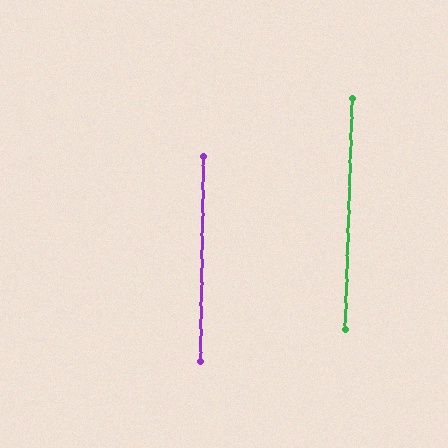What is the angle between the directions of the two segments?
Approximately 1 degree.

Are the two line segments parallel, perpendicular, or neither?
Parallel — their directions differ by only 1.2°.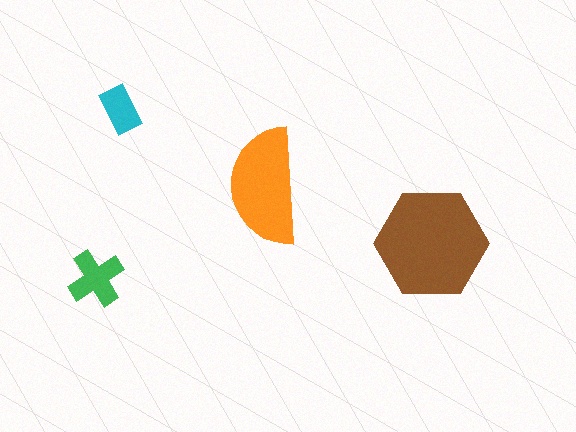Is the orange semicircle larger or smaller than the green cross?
Larger.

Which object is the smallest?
The cyan rectangle.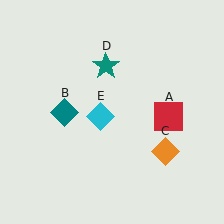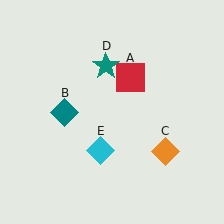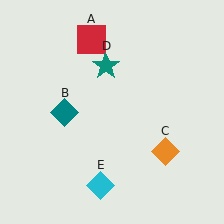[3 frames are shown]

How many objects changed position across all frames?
2 objects changed position: red square (object A), cyan diamond (object E).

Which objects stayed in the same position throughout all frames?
Teal diamond (object B) and orange diamond (object C) and teal star (object D) remained stationary.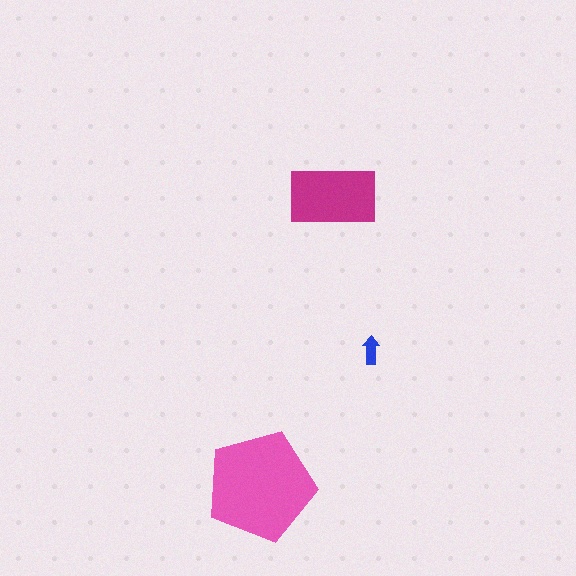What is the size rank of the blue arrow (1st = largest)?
3rd.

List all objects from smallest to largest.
The blue arrow, the magenta rectangle, the pink pentagon.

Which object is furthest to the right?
The blue arrow is rightmost.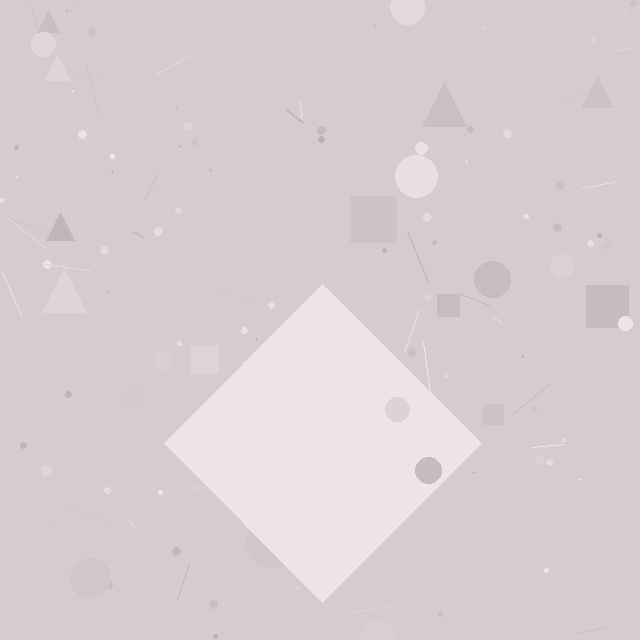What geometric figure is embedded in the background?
A diamond is embedded in the background.